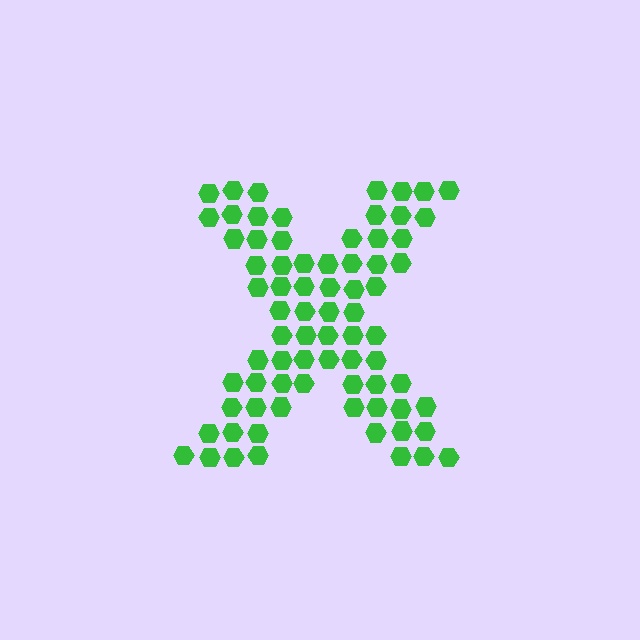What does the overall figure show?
The overall figure shows the letter X.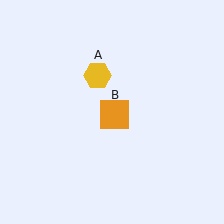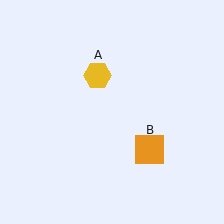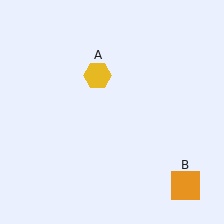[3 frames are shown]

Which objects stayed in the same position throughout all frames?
Yellow hexagon (object A) remained stationary.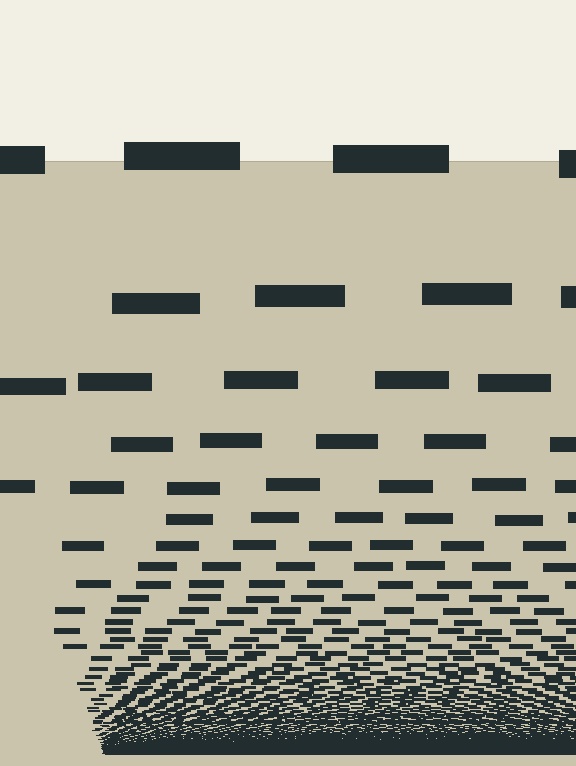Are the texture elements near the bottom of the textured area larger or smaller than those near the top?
Smaller. The gradient is inverted — elements near the bottom are smaller and denser.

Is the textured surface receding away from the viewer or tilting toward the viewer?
The surface appears to tilt toward the viewer. Texture elements get larger and sparser toward the top.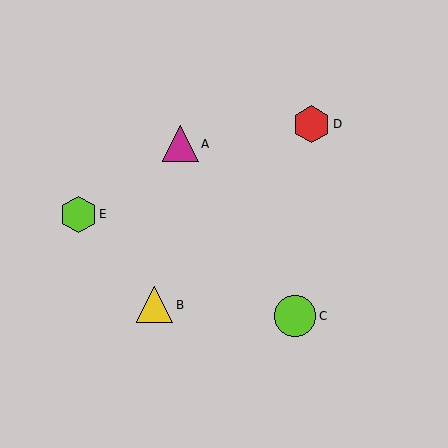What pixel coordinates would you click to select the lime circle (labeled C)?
Click at (295, 316) to select the lime circle C.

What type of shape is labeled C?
Shape C is a lime circle.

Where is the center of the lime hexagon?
The center of the lime hexagon is at (78, 214).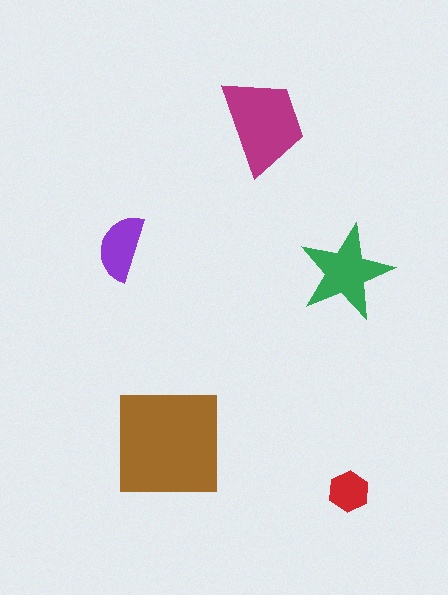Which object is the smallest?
The red hexagon.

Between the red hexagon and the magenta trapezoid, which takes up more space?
The magenta trapezoid.